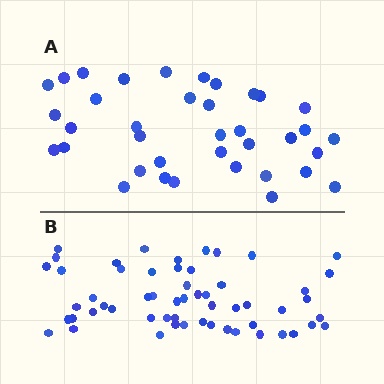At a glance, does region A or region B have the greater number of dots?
Region B (the bottom region) has more dots.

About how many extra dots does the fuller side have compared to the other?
Region B has approximately 20 more dots than region A.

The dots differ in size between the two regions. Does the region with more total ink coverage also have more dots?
No. Region A has more total ink coverage because its dots are larger, but region B actually contains more individual dots. Total area can be misleading — the number of items is what matters here.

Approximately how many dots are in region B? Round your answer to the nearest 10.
About 60 dots. (The exact count is 56, which rounds to 60.)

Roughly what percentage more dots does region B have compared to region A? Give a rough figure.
About 50% more.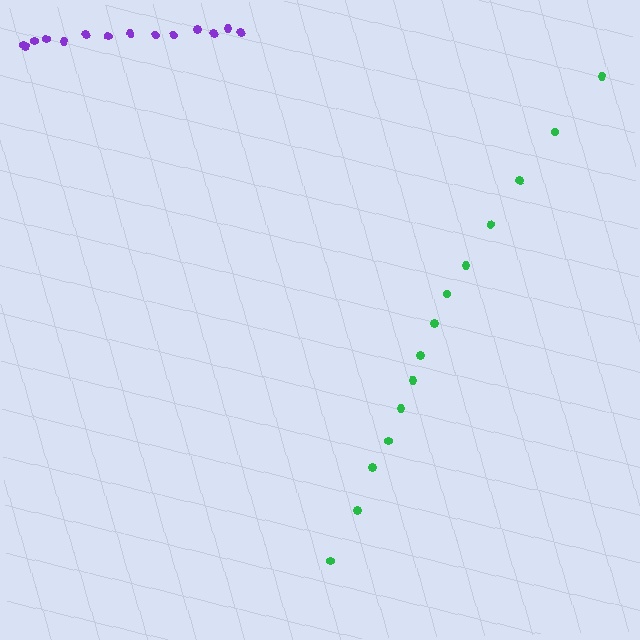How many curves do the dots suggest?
There are 2 distinct paths.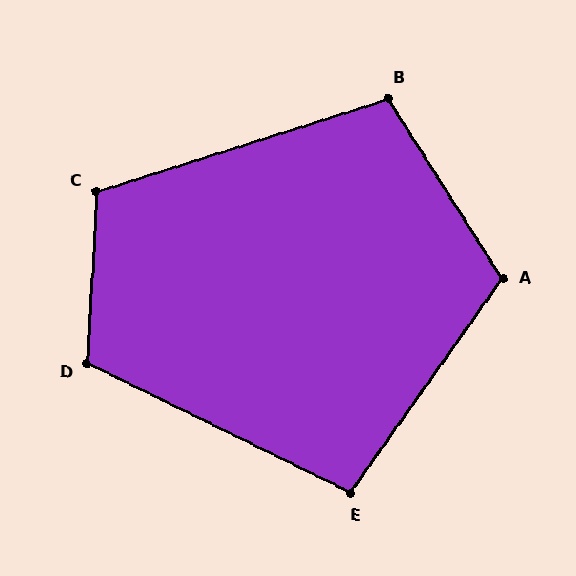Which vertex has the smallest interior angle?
E, at approximately 99 degrees.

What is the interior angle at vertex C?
Approximately 111 degrees (obtuse).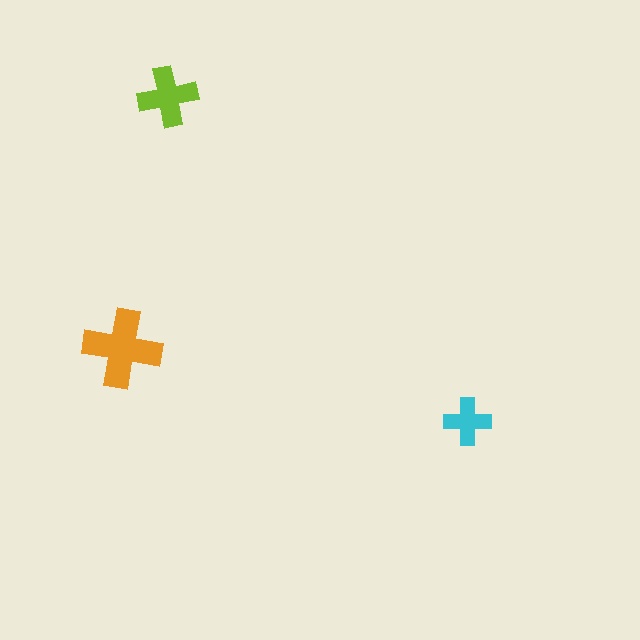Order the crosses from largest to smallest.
the orange one, the lime one, the cyan one.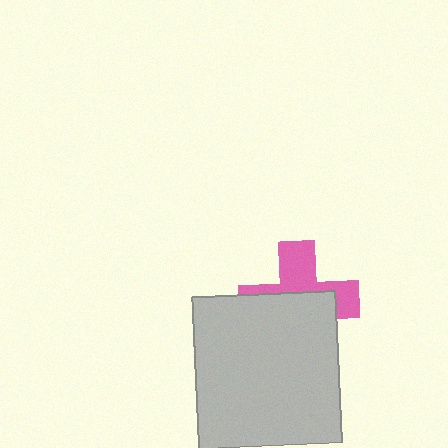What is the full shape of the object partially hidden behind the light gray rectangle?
The partially hidden object is a pink cross.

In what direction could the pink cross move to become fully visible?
The pink cross could move up. That would shift it out from behind the light gray rectangle entirely.